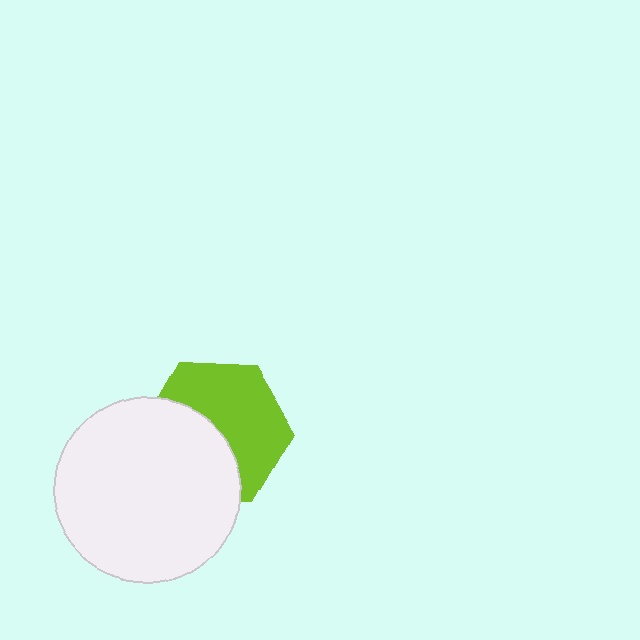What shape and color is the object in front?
The object in front is a white circle.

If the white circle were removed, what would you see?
You would see the complete lime hexagon.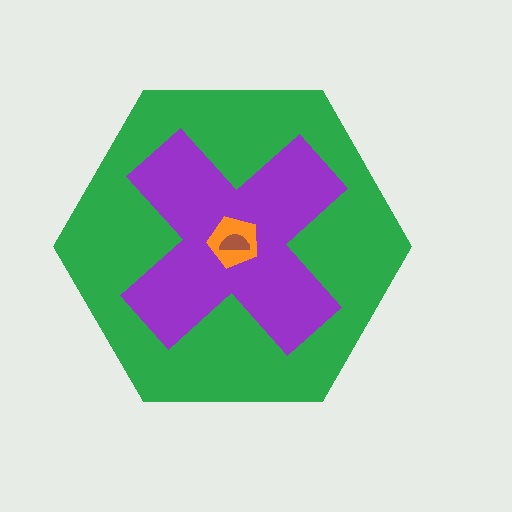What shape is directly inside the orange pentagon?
The brown semicircle.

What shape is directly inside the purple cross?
The orange pentagon.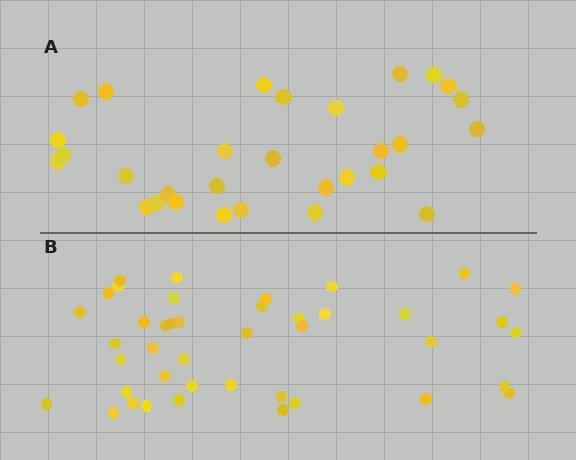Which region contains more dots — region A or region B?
Region B (the bottom region) has more dots.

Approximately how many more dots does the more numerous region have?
Region B has roughly 12 or so more dots than region A.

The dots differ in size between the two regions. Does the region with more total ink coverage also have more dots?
No. Region A has more total ink coverage because its dots are larger, but region B actually contains more individual dots. Total area can be misleading — the number of items is what matters here.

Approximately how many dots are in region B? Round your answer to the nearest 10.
About 40 dots. (The exact count is 42, which rounds to 40.)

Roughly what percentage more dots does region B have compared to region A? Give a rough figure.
About 40% more.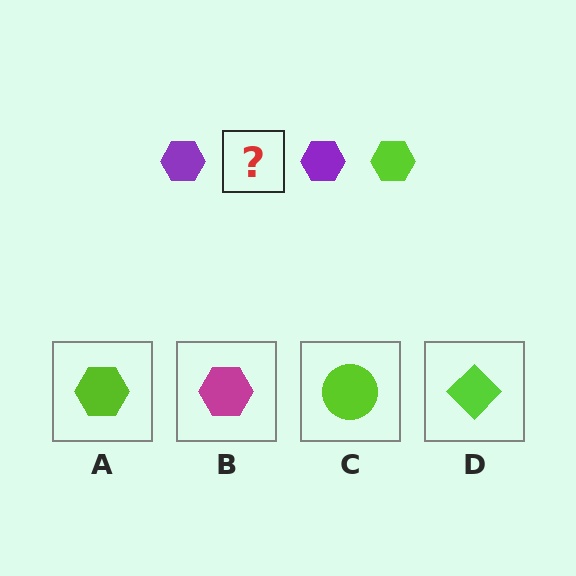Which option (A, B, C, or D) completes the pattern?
A.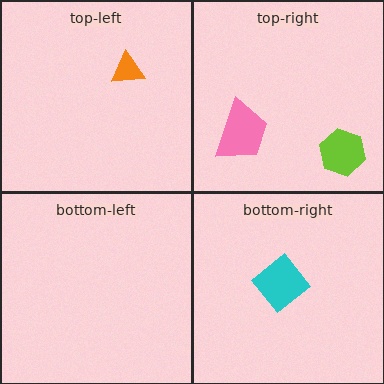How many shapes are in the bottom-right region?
1.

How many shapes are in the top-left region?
1.